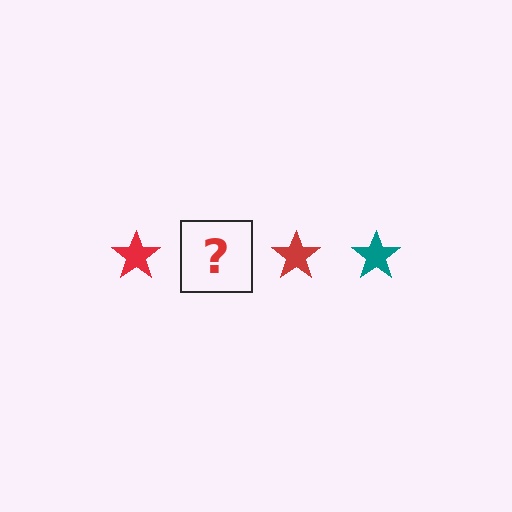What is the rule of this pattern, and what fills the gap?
The rule is that the pattern cycles through red, teal stars. The gap should be filled with a teal star.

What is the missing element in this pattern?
The missing element is a teal star.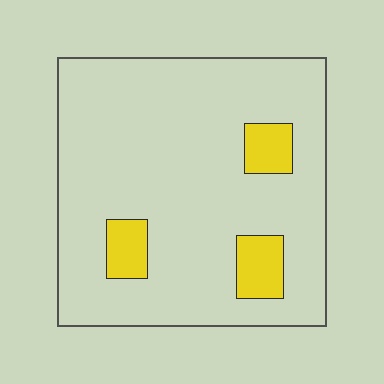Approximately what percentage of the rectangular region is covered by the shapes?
Approximately 10%.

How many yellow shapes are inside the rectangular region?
3.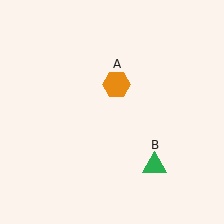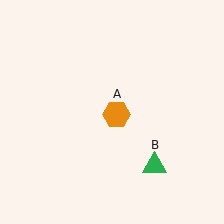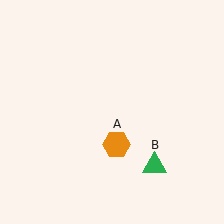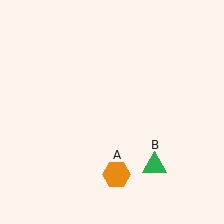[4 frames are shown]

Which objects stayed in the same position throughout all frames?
Green triangle (object B) remained stationary.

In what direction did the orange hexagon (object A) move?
The orange hexagon (object A) moved down.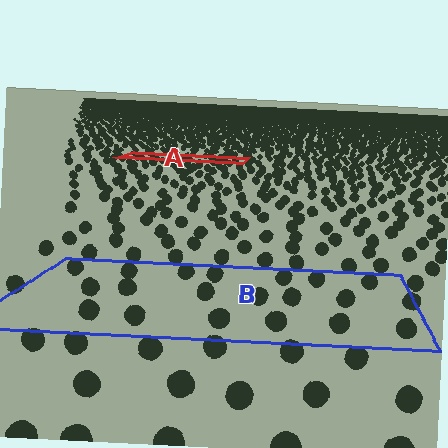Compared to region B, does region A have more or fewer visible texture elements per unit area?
Region A has more texture elements per unit area — they are packed more densely because it is farther away.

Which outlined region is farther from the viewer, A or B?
Region A is farther from the viewer — the texture elements inside it appear smaller and more densely packed.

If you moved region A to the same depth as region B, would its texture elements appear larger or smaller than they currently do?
They would appear larger. At a closer depth, the same texture elements are projected at a bigger on-screen size.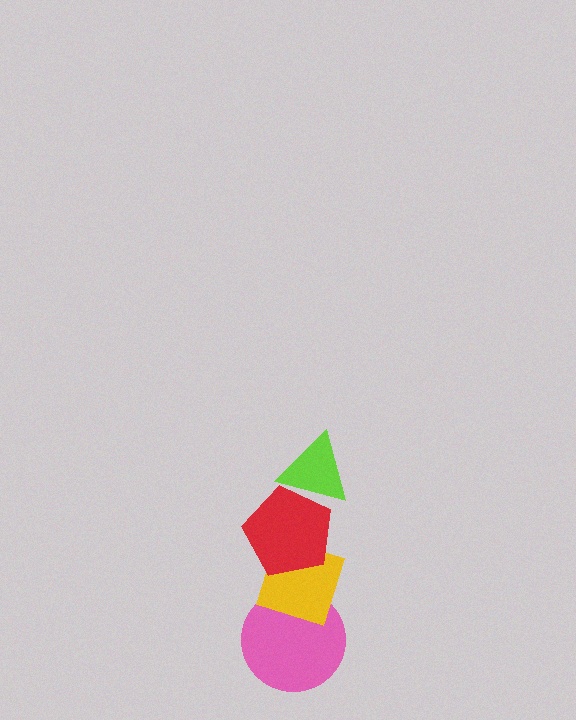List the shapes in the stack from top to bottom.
From top to bottom: the lime triangle, the red pentagon, the yellow diamond, the pink circle.